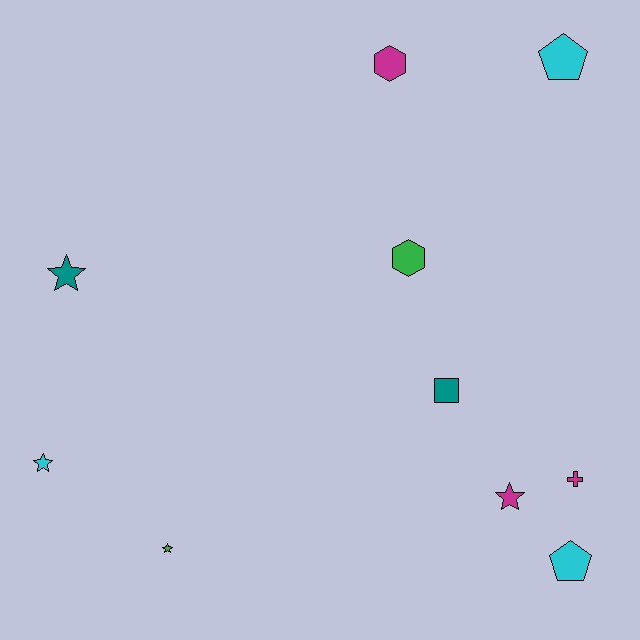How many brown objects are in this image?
There are no brown objects.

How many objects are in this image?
There are 10 objects.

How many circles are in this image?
There are no circles.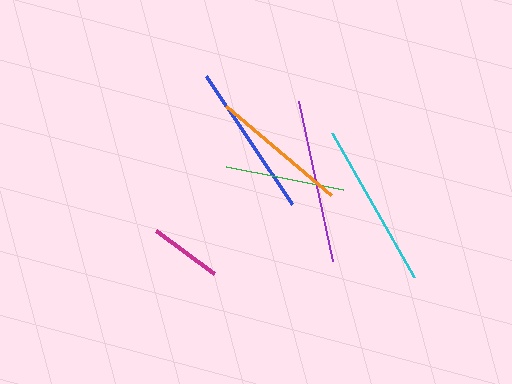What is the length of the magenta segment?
The magenta segment is approximately 72 pixels long.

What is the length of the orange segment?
The orange segment is approximately 138 pixels long.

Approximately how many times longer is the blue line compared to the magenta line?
The blue line is approximately 2.1 times the length of the magenta line.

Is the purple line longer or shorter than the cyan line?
The cyan line is longer than the purple line.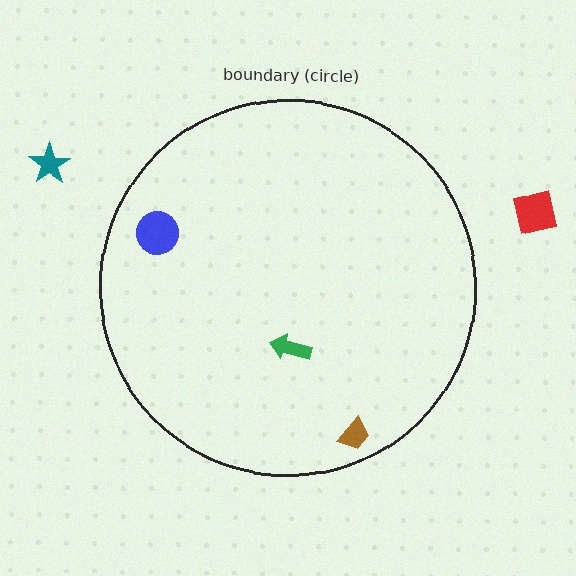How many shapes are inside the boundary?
3 inside, 2 outside.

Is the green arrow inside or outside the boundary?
Inside.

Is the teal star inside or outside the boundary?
Outside.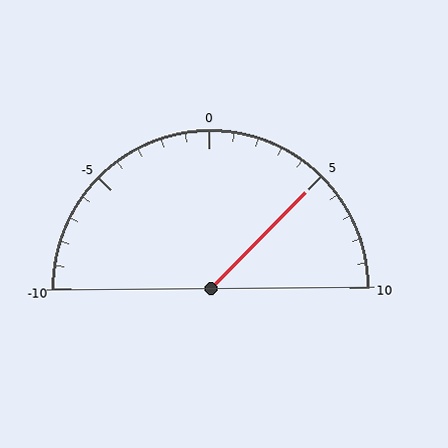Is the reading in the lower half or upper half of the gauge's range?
The reading is in the upper half of the range (-10 to 10).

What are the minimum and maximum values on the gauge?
The gauge ranges from -10 to 10.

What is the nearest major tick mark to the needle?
The nearest major tick mark is 5.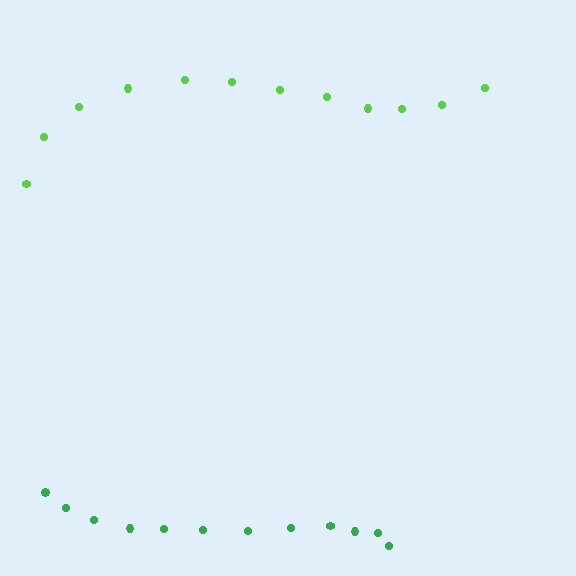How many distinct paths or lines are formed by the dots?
There are 2 distinct paths.